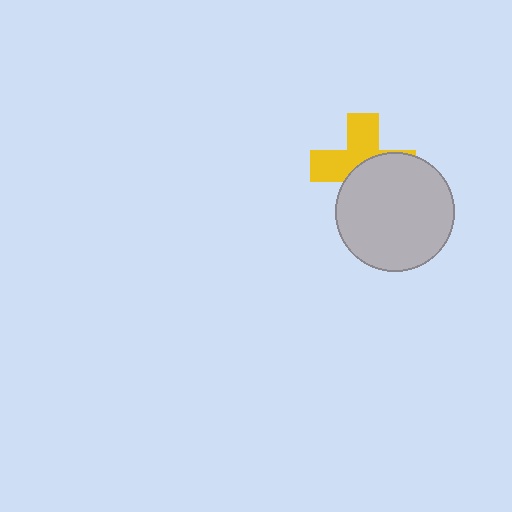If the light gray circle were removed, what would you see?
You would see the complete yellow cross.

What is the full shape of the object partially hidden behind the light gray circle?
The partially hidden object is a yellow cross.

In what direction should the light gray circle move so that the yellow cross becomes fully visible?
The light gray circle should move toward the lower-right. That is the shortest direction to clear the overlap and leave the yellow cross fully visible.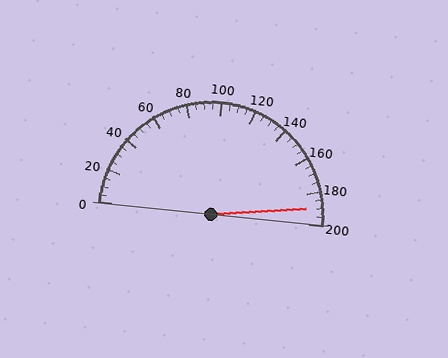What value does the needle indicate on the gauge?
The needle indicates approximately 190.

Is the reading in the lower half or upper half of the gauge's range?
The reading is in the upper half of the range (0 to 200).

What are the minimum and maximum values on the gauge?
The gauge ranges from 0 to 200.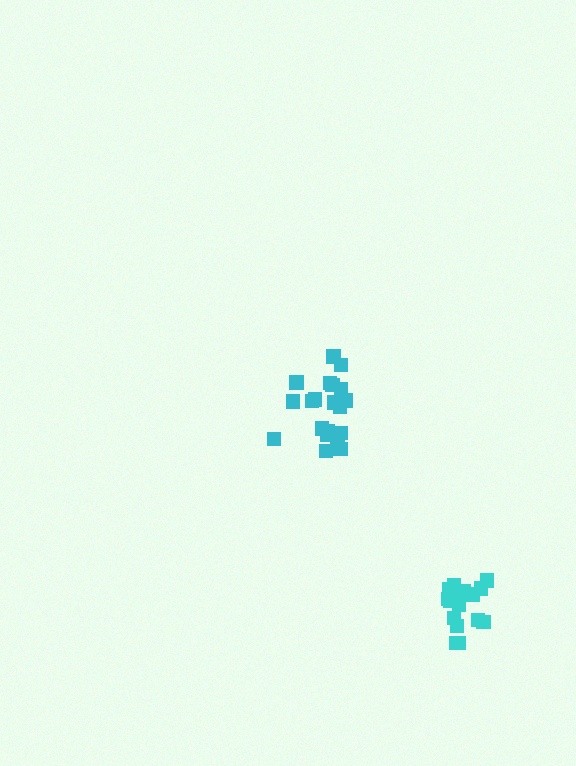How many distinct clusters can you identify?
There are 2 distinct clusters.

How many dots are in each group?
Group 1: 15 dots, Group 2: 21 dots (36 total).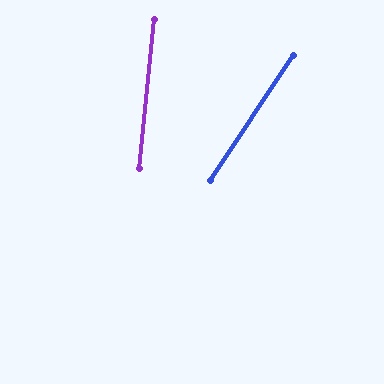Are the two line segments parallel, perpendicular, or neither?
Neither parallel nor perpendicular — they differ by about 28°.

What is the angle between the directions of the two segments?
Approximately 28 degrees.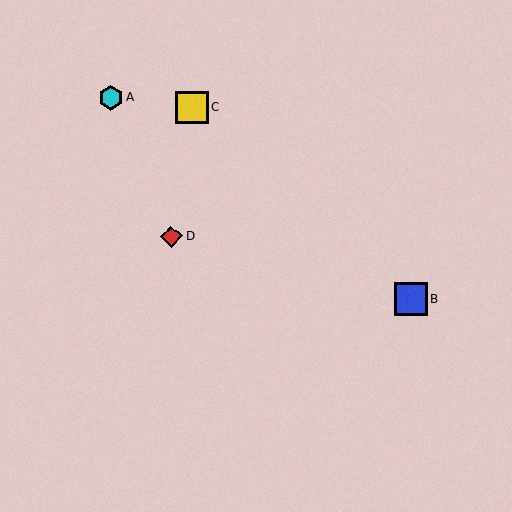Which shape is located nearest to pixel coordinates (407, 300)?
The blue square (labeled B) at (411, 299) is nearest to that location.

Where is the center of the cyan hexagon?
The center of the cyan hexagon is at (111, 98).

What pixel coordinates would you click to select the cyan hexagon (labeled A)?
Click at (111, 98) to select the cyan hexagon A.